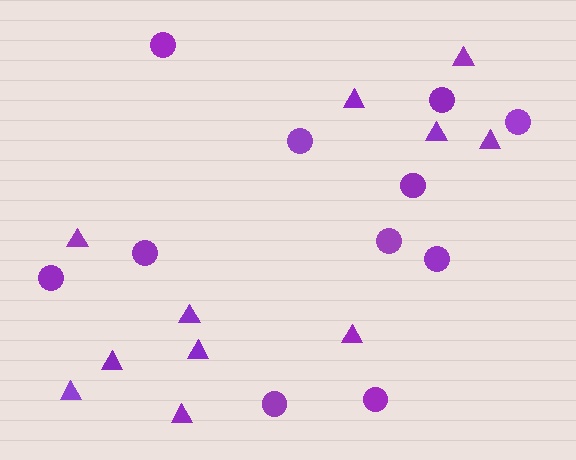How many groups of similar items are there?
There are 2 groups: one group of circles (11) and one group of triangles (11).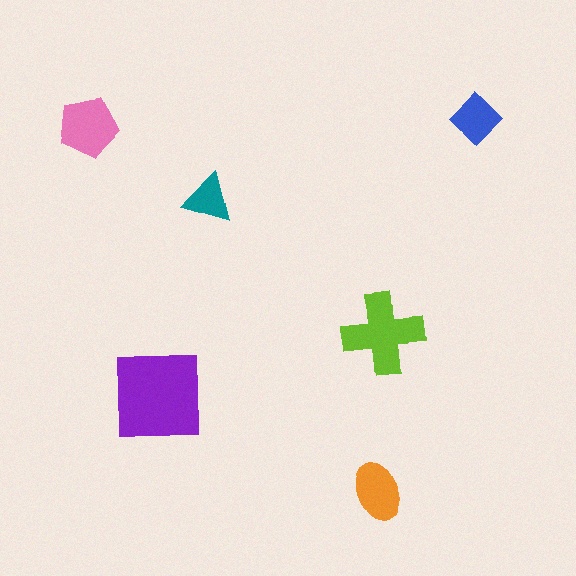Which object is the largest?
The purple square.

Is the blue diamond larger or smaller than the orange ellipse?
Smaller.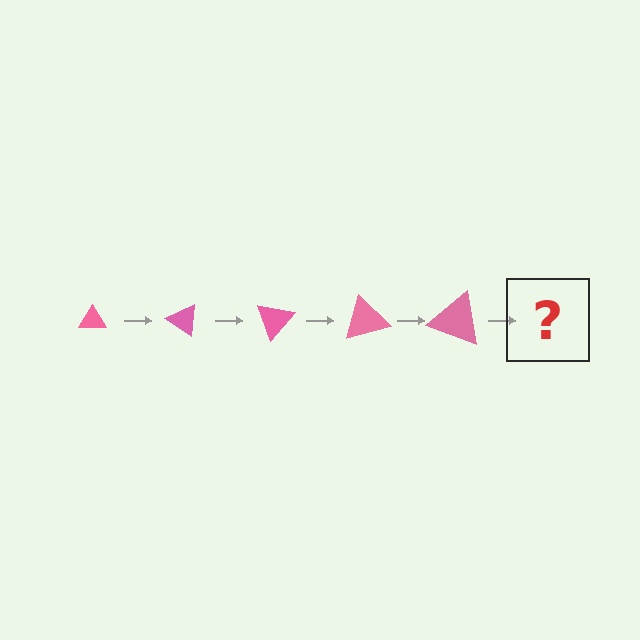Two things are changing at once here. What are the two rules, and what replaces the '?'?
The two rules are that the triangle grows larger each step and it rotates 35 degrees each step. The '?' should be a triangle, larger than the previous one and rotated 175 degrees from the start.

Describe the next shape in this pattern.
It should be a triangle, larger than the previous one and rotated 175 degrees from the start.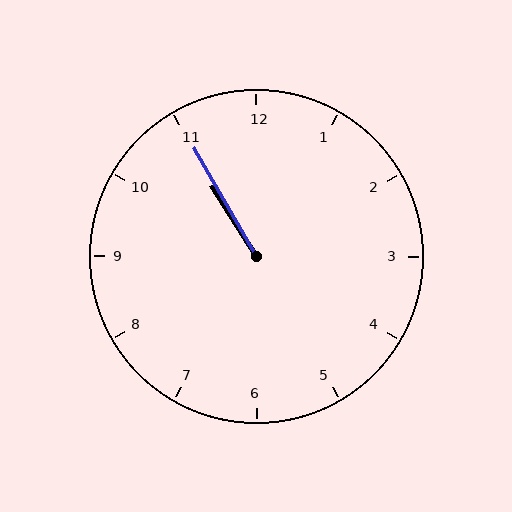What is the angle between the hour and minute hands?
Approximately 2 degrees.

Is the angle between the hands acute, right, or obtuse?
It is acute.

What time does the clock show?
10:55.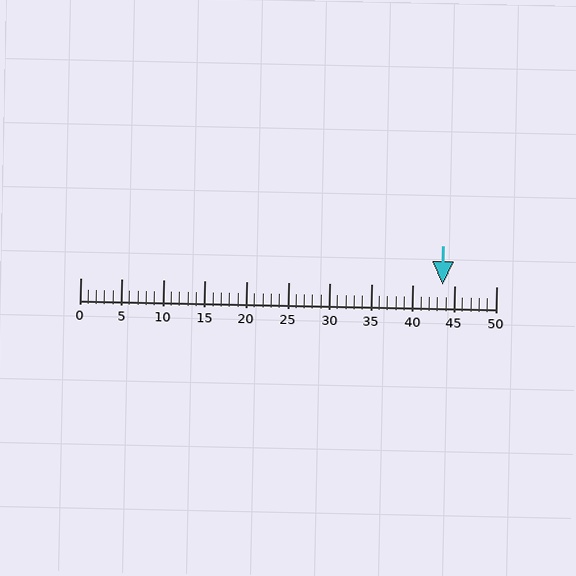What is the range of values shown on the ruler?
The ruler shows values from 0 to 50.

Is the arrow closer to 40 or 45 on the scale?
The arrow is closer to 45.